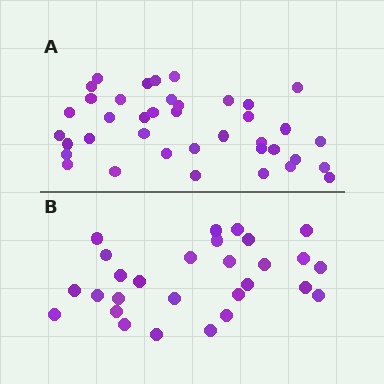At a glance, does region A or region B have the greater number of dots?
Region A (the top region) has more dots.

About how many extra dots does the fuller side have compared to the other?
Region A has roughly 12 or so more dots than region B.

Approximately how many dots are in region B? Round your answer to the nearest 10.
About 30 dots. (The exact count is 28, which rounds to 30.)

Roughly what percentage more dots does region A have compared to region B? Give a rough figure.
About 40% more.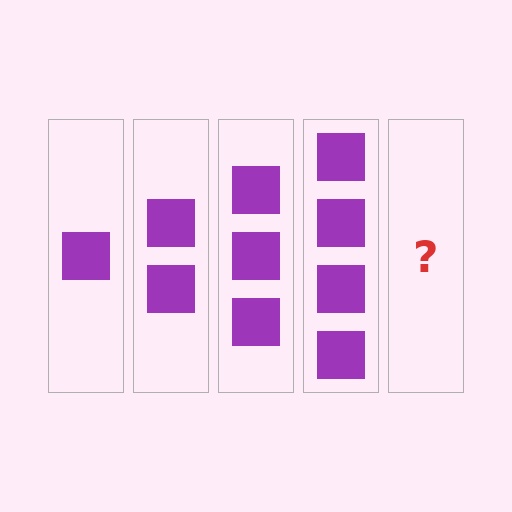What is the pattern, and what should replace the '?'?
The pattern is that each step adds one more square. The '?' should be 5 squares.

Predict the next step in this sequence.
The next step is 5 squares.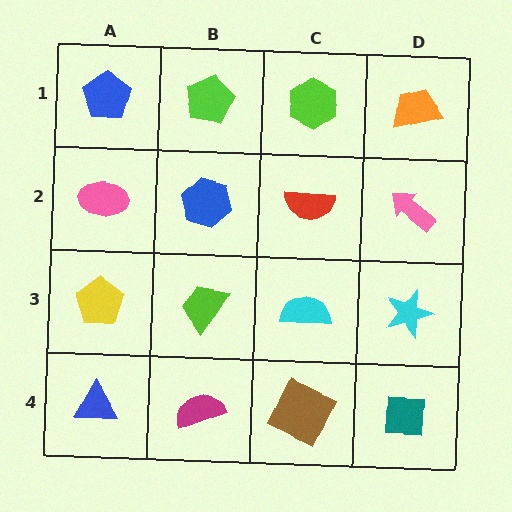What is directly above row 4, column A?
A yellow pentagon.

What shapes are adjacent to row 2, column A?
A blue pentagon (row 1, column A), a yellow pentagon (row 3, column A), a blue hexagon (row 2, column B).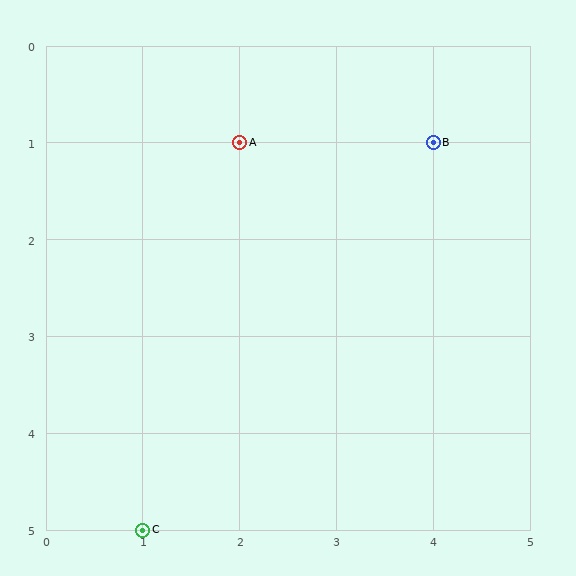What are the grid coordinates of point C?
Point C is at grid coordinates (1, 5).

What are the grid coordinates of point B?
Point B is at grid coordinates (4, 1).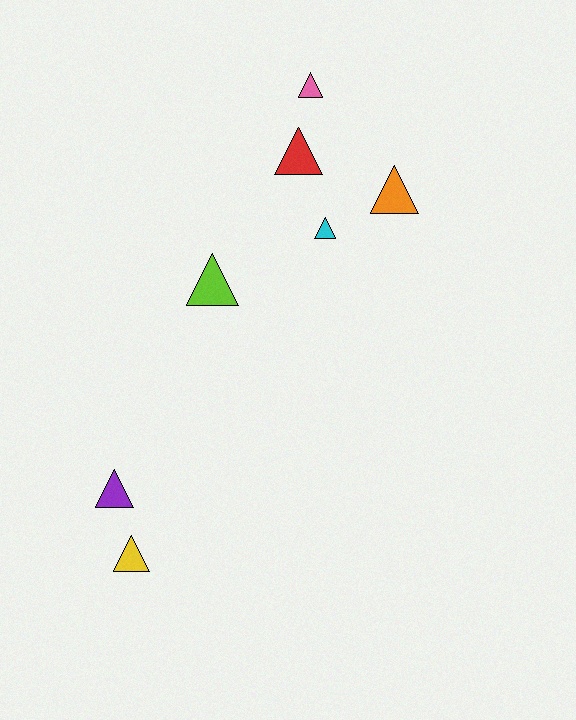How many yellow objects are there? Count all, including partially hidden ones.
There is 1 yellow object.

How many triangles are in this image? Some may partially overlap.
There are 7 triangles.